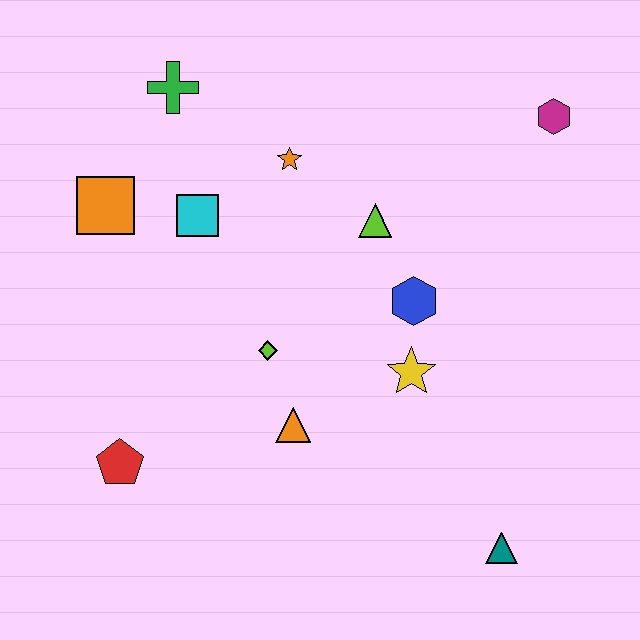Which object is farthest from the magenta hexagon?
The red pentagon is farthest from the magenta hexagon.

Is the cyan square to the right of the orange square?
Yes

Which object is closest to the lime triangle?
The blue hexagon is closest to the lime triangle.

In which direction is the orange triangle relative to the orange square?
The orange triangle is below the orange square.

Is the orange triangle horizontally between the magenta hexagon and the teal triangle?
No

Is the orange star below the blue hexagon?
No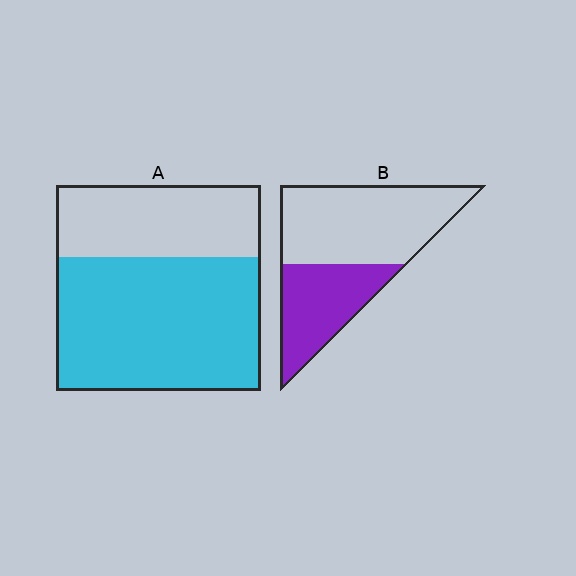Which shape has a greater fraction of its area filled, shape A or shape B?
Shape A.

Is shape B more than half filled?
No.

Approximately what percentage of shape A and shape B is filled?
A is approximately 65% and B is approximately 40%.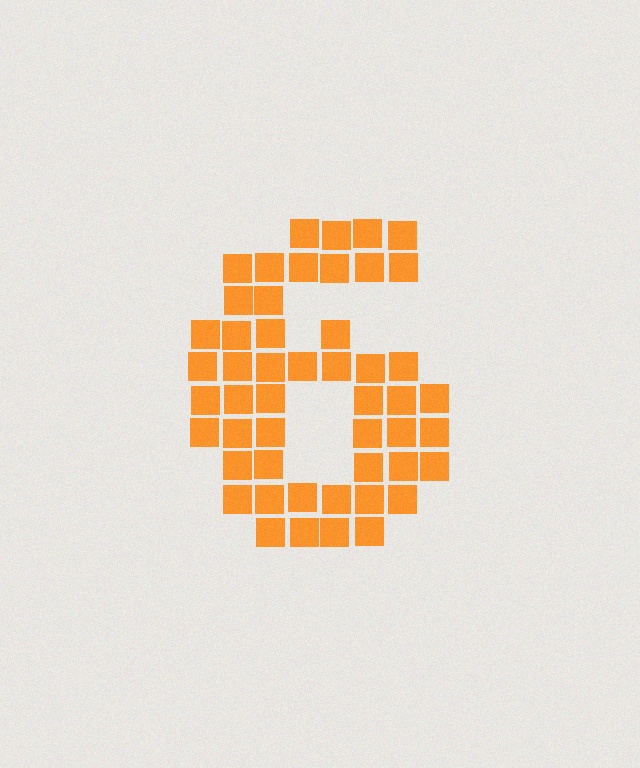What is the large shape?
The large shape is the digit 6.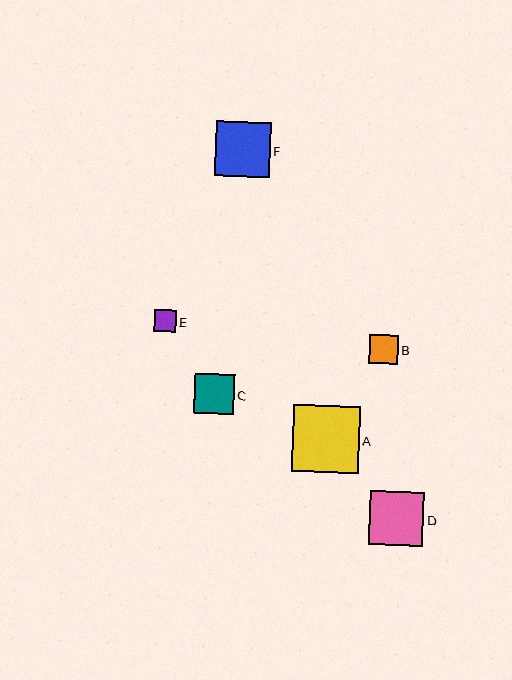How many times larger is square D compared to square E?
Square D is approximately 2.5 times the size of square E.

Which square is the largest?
Square A is the largest with a size of approximately 67 pixels.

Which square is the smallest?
Square E is the smallest with a size of approximately 22 pixels.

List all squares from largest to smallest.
From largest to smallest: A, F, D, C, B, E.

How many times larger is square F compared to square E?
Square F is approximately 2.5 times the size of square E.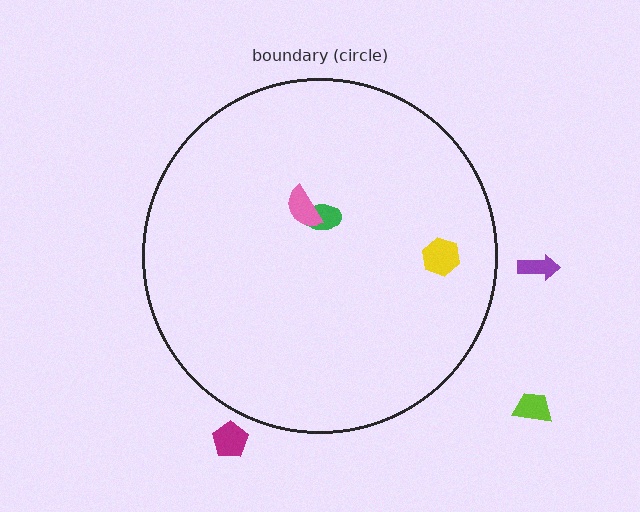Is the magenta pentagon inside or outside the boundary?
Outside.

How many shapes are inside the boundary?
3 inside, 3 outside.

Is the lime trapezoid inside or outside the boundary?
Outside.